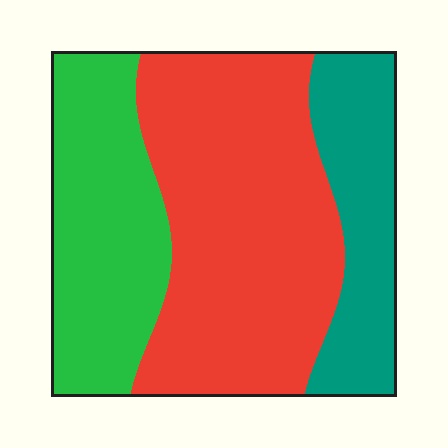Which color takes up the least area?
Teal, at roughly 20%.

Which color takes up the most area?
Red, at roughly 50%.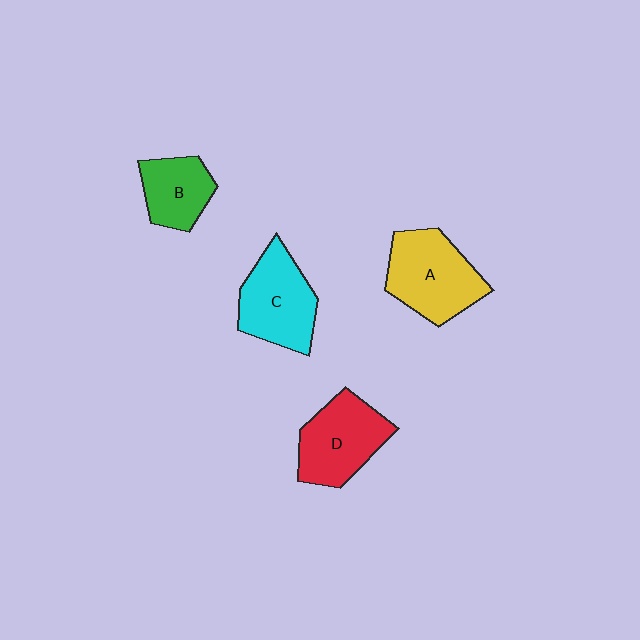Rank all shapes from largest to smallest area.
From largest to smallest: A (yellow), C (cyan), D (red), B (green).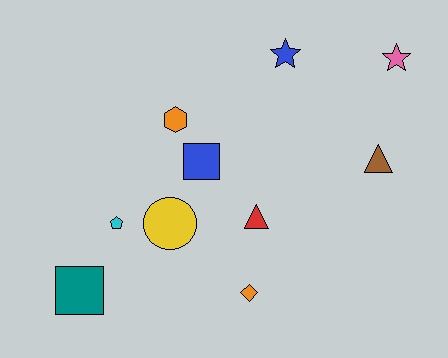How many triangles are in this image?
There are 2 triangles.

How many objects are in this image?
There are 10 objects.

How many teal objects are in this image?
There is 1 teal object.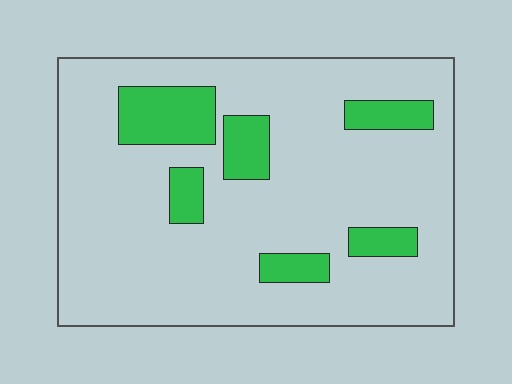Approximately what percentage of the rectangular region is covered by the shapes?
Approximately 15%.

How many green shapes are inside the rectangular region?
6.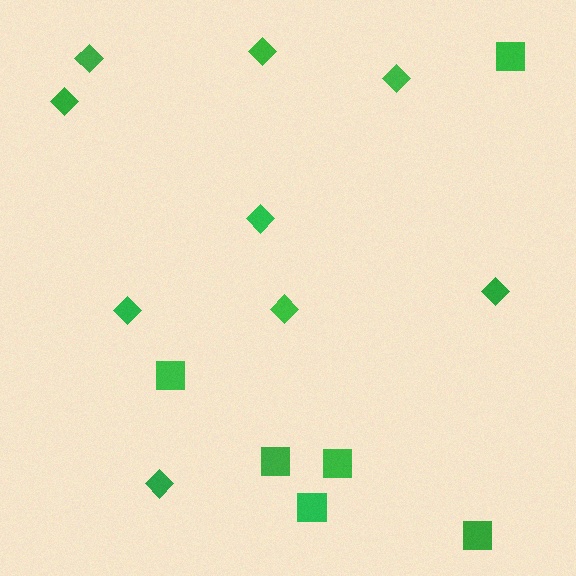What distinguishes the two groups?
There are 2 groups: one group of diamonds (9) and one group of squares (6).